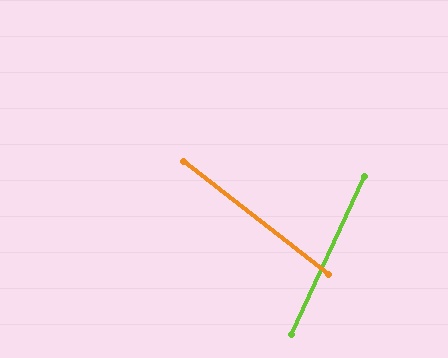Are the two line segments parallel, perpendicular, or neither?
Neither parallel nor perpendicular — they differ by about 77°.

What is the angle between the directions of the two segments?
Approximately 77 degrees.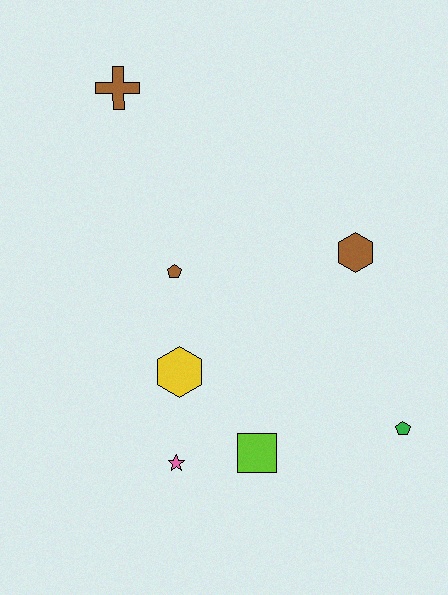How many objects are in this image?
There are 7 objects.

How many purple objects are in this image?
There are no purple objects.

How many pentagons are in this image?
There are 2 pentagons.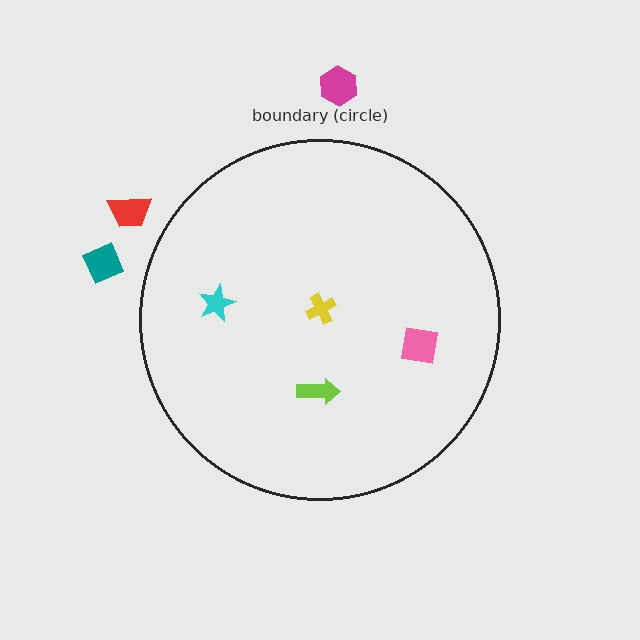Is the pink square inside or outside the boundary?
Inside.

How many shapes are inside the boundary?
4 inside, 3 outside.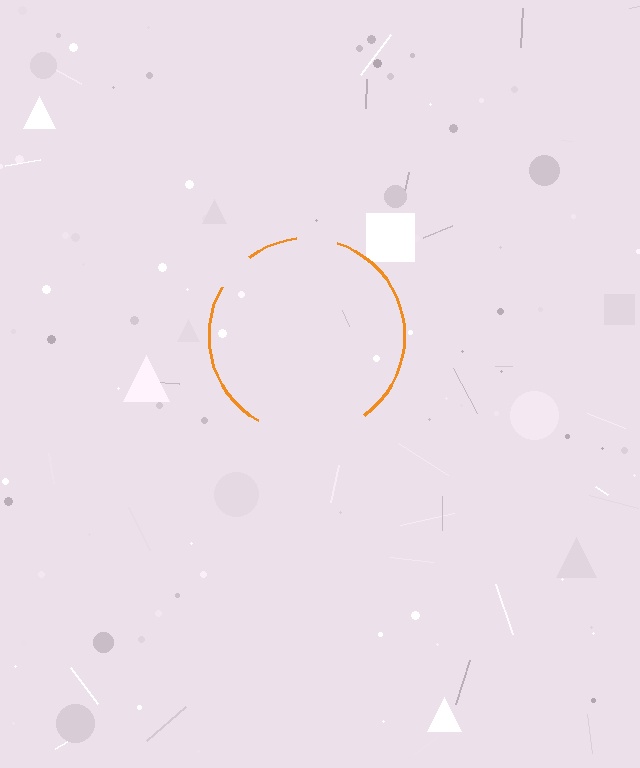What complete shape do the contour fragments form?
The contour fragments form a circle.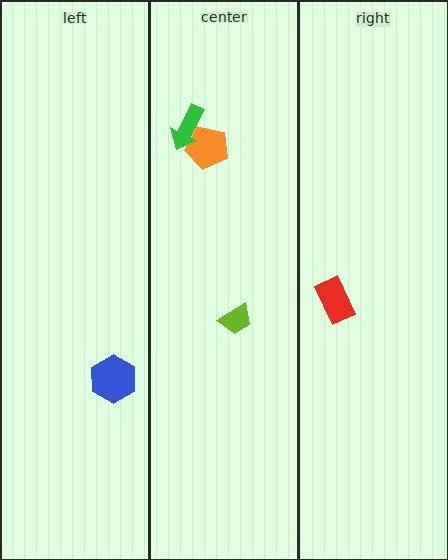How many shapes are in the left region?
1.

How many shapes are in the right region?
1.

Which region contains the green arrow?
The center region.